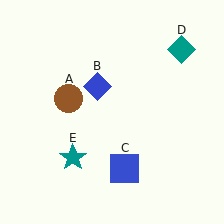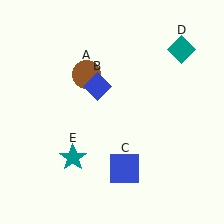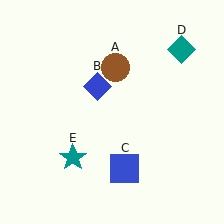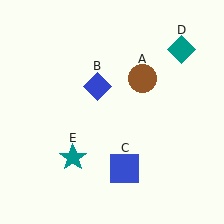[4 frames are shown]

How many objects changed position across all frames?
1 object changed position: brown circle (object A).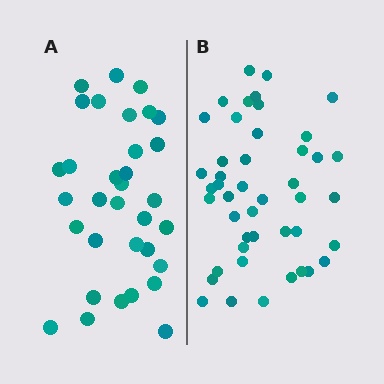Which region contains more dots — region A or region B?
Region B (the right region) has more dots.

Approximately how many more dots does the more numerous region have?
Region B has roughly 12 or so more dots than region A.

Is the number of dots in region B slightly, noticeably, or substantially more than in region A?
Region B has noticeably more, but not dramatically so. The ratio is roughly 1.4 to 1.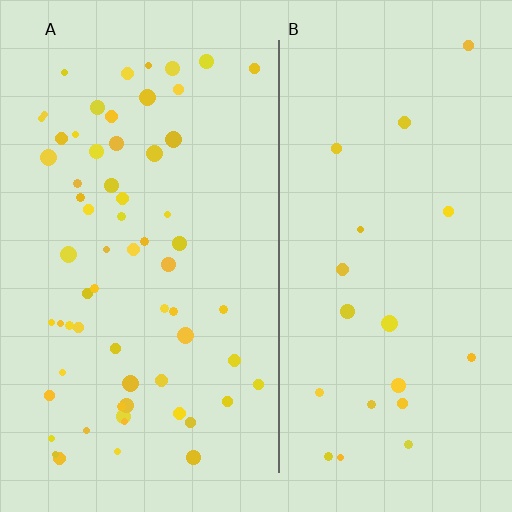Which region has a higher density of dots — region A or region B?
A (the left).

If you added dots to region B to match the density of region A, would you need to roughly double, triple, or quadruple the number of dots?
Approximately triple.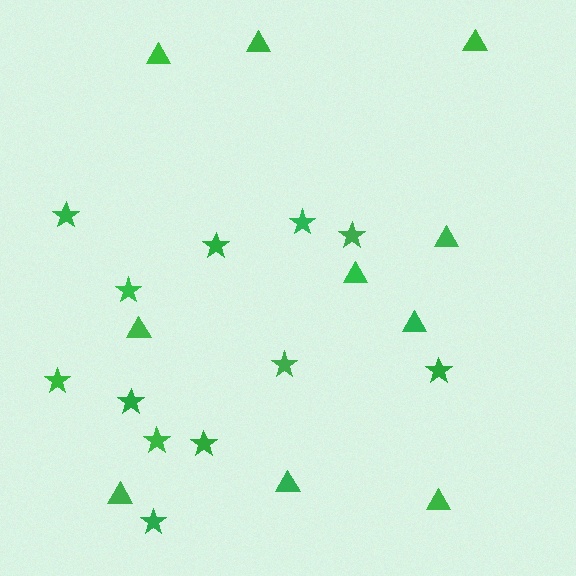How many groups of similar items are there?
There are 2 groups: one group of stars (12) and one group of triangles (10).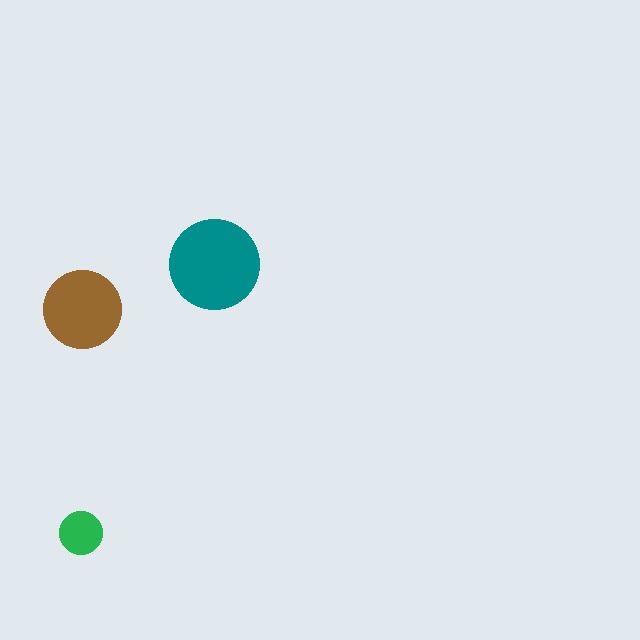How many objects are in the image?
There are 3 objects in the image.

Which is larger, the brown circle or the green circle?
The brown one.